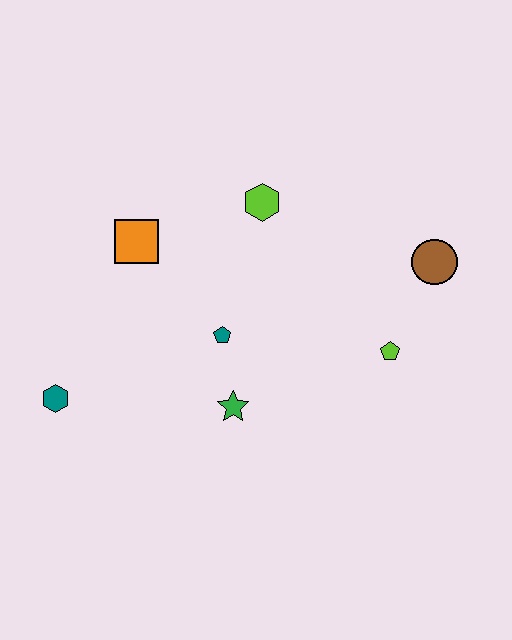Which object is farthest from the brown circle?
The teal hexagon is farthest from the brown circle.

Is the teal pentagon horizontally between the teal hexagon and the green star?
Yes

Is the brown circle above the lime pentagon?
Yes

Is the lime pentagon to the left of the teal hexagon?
No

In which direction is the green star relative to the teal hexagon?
The green star is to the right of the teal hexagon.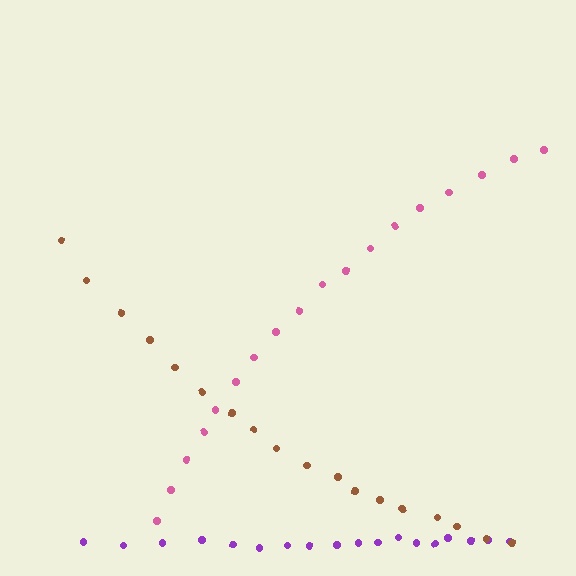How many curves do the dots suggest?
There are 3 distinct paths.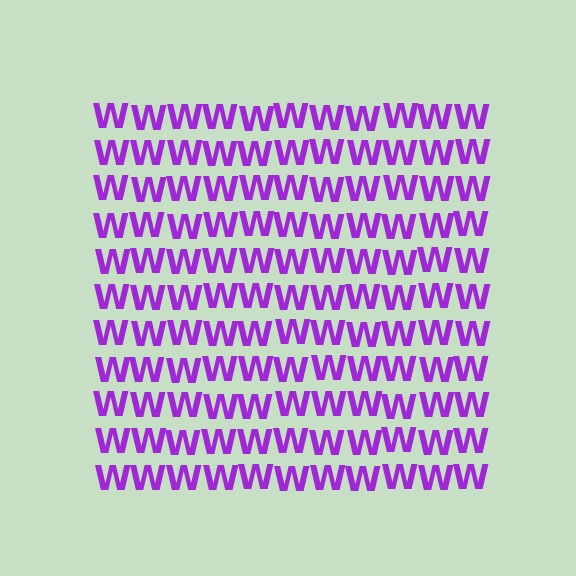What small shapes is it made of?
It is made of small letter W's.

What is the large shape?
The large shape is a square.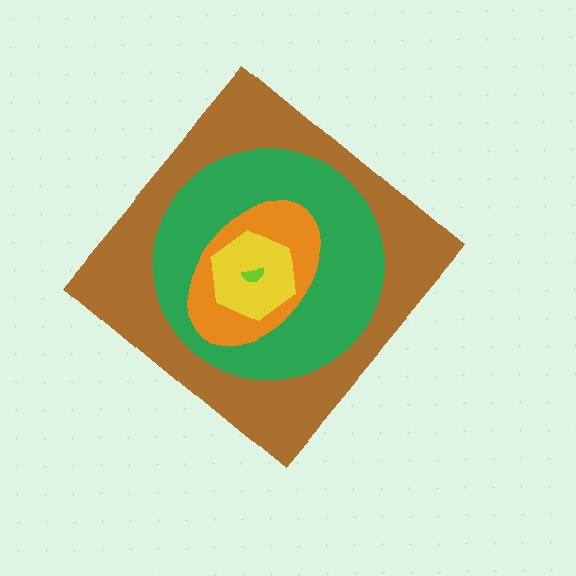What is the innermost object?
The lime semicircle.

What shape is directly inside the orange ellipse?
The yellow hexagon.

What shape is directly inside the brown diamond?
The green circle.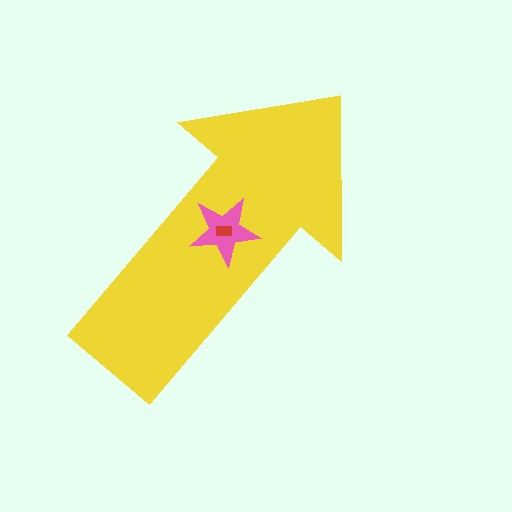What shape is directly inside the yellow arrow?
The pink star.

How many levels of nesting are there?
3.